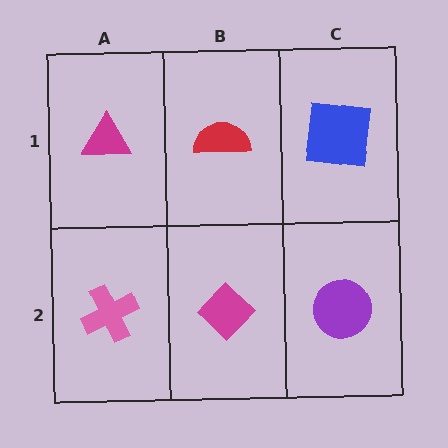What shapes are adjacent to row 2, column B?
A red semicircle (row 1, column B), a pink cross (row 2, column A), a purple circle (row 2, column C).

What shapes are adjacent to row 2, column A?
A magenta triangle (row 1, column A), a magenta diamond (row 2, column B).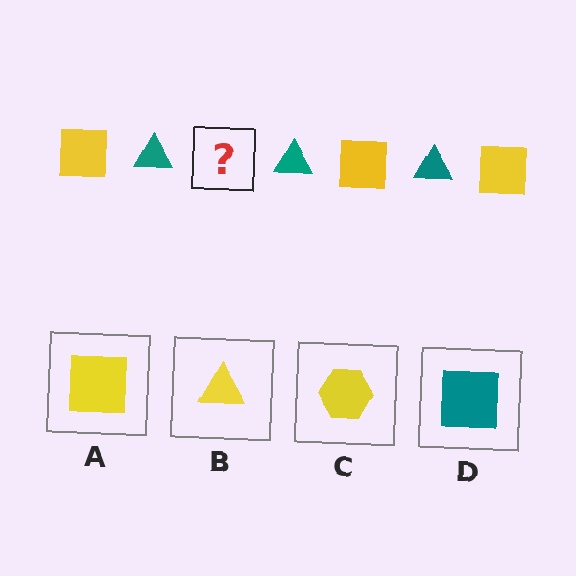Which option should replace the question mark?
Option A.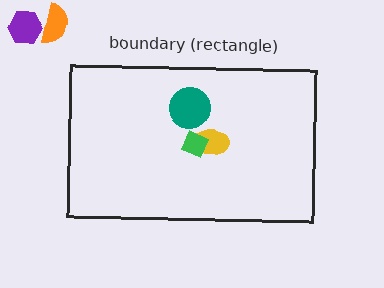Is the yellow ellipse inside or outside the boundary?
Inside.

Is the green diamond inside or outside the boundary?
Inside.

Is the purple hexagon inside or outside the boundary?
Outside.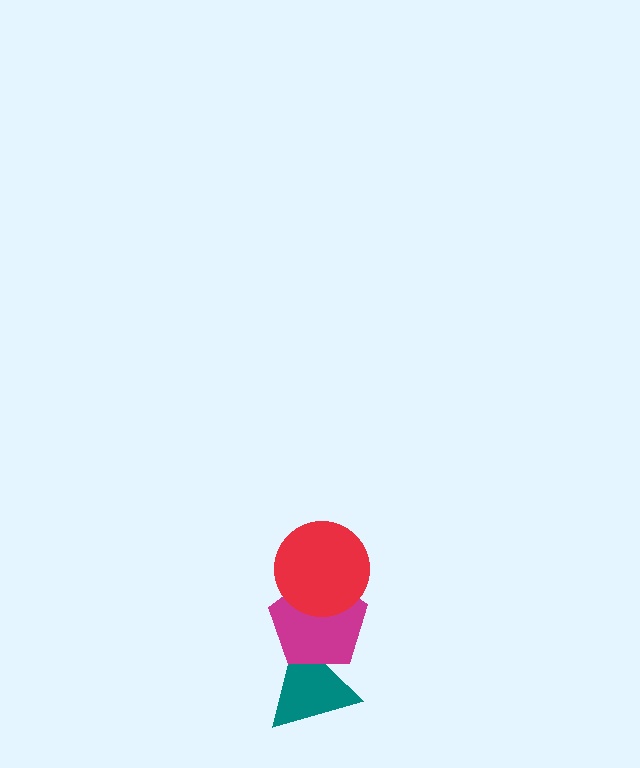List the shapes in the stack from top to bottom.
From top to bottom: the red circle, the magenta pentagon, the teal triangle.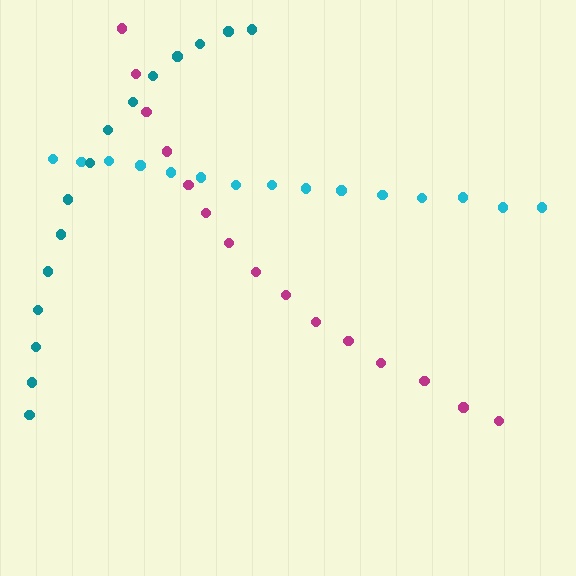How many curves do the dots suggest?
There are 3 distinct paths.